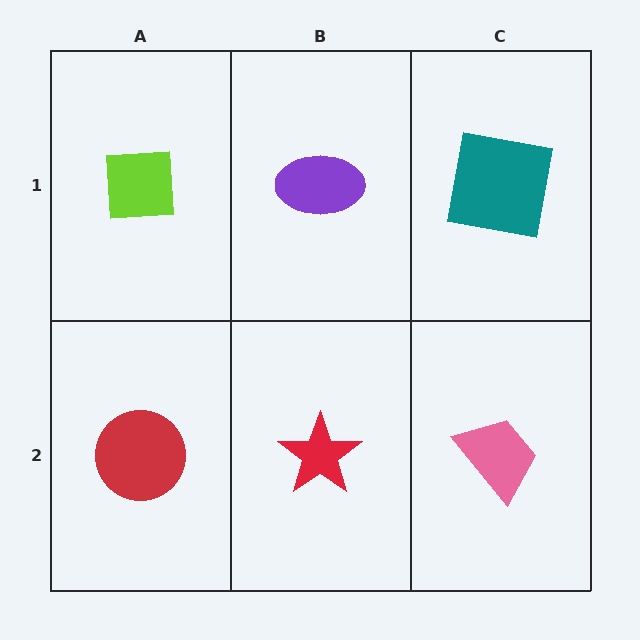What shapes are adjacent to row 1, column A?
A red circle (row 2, column A), a purple ellipse (row 1, column B).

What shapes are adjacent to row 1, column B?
A red star (row 2, column B), a lime square (row 1, column A), a teal square (row 1, column C).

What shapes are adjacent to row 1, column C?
A pink trapezoid (row 2, column C), a purple ellipse (row 1, column B).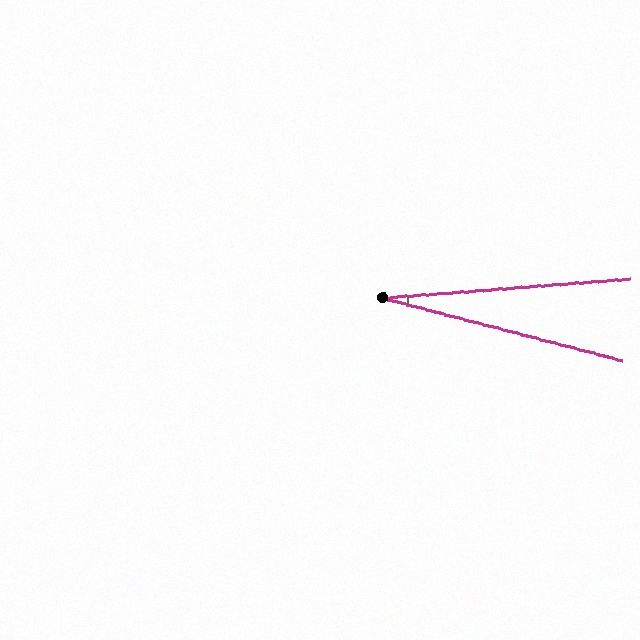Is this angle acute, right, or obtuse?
It is acute.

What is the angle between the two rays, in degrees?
Approximately 19 degrees.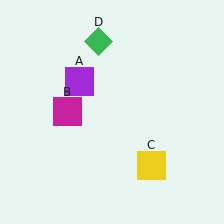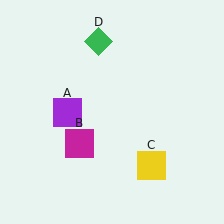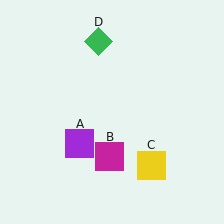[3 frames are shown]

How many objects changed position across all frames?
2 objects changed position: purple square (object A), magenta square (object B).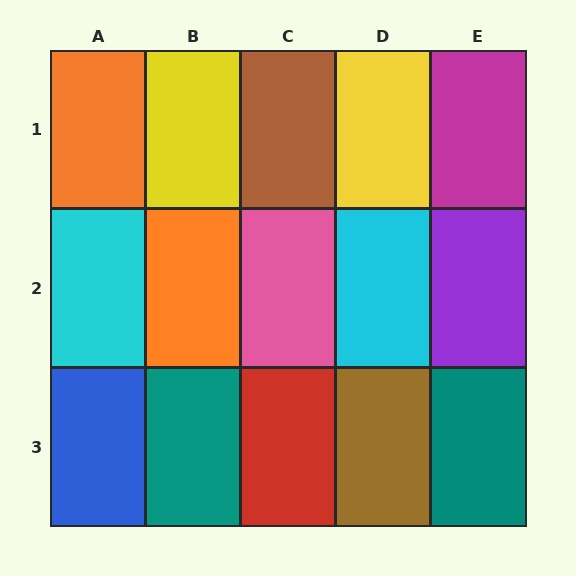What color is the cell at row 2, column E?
Purple.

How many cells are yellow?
2 cells are yellow.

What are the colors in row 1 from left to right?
Orange, yellow, brown, yellow, magenta.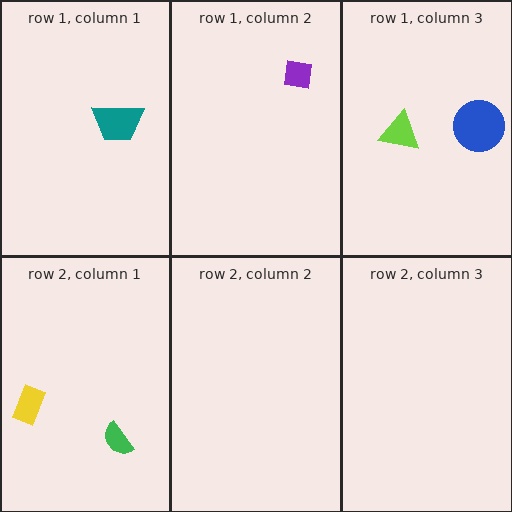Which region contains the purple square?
The row 1, column 2 region.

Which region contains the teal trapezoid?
The row 1, column 1 region.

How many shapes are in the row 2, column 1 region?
2.